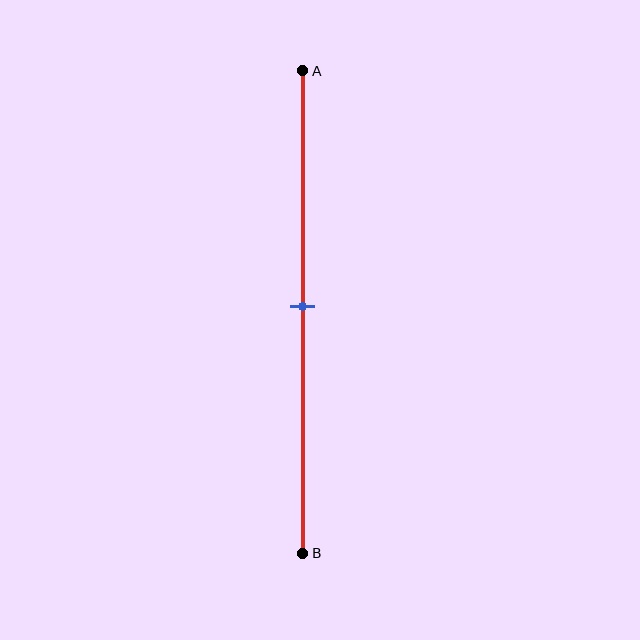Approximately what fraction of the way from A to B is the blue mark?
The blue mark is approximately 50% of the way from A to B.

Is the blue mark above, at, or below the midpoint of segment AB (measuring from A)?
The blue mark is approximately at the midpoint of segment AB.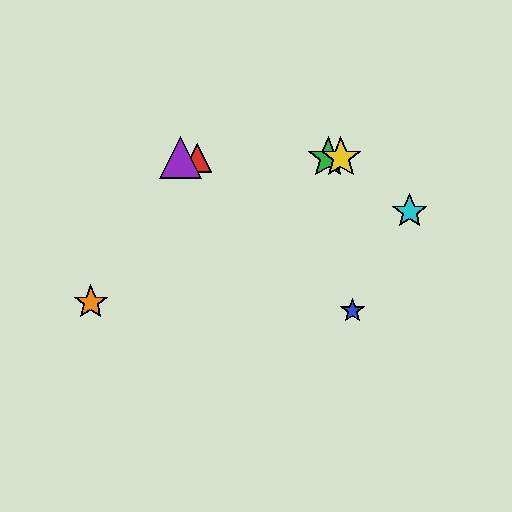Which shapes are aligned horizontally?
The red triangle, the green star, the yellow star, the purple triangle are aligned horizontally.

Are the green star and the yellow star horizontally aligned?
Yes, both are at y≈158.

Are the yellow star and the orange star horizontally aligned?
No, the yellow star is at y≈158 and the orange star is at y≈302.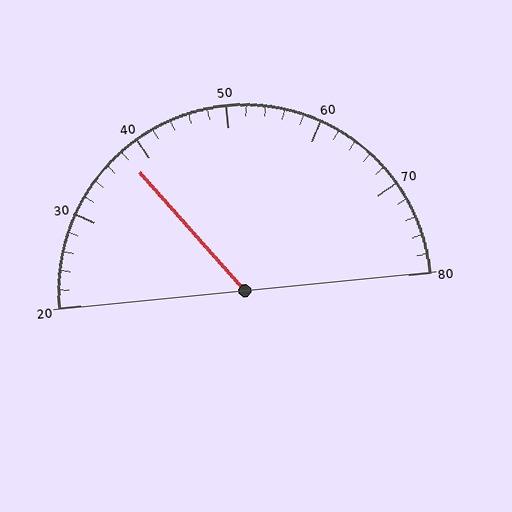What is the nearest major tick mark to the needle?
The nearest major tick mark is 40.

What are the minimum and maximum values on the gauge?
The gauge ranges from 20 to 80.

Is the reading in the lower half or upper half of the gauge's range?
The reading is in the lower half of the range (20 to 80).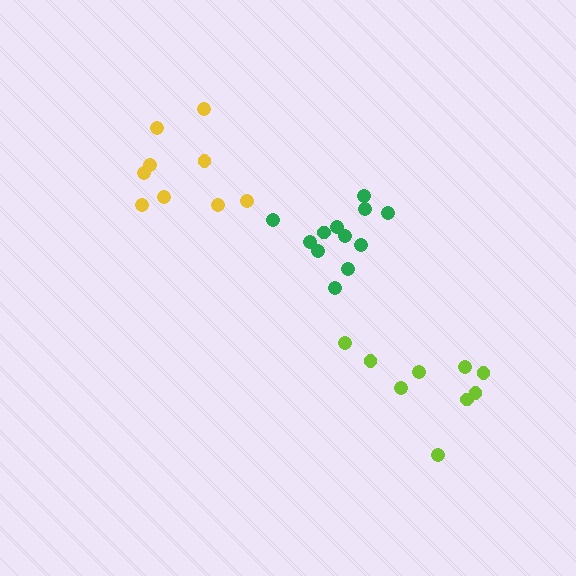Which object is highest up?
The yellow cluster is topmost.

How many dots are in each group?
Group 1: 9 dots, Group 2: 12 dots, Group 3: 9 dots (30 total).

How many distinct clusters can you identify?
There are 3 distinct clusters.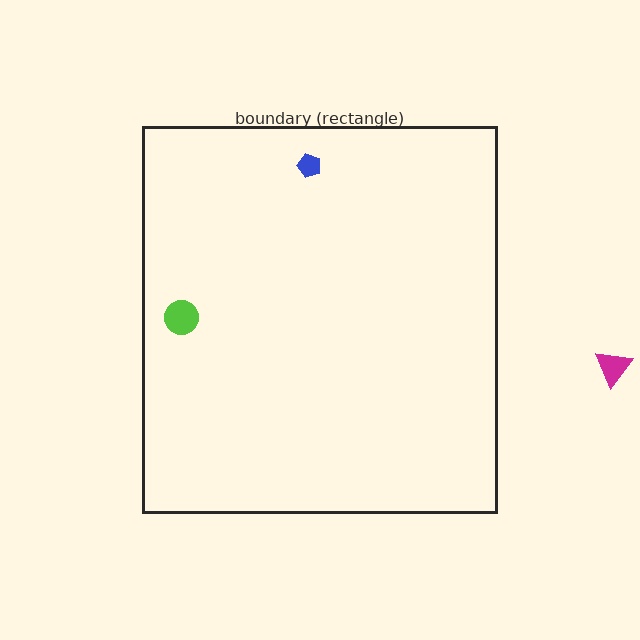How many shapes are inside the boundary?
2 inside, 1 outside.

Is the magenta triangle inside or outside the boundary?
Outside.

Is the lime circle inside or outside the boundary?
Inside.